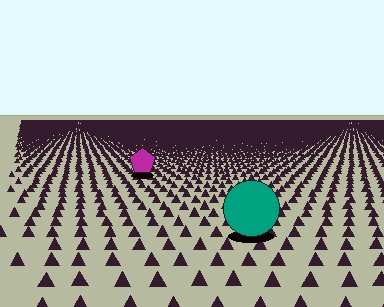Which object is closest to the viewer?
The teal circle is closest. The texture marks near it are larger and more spread out.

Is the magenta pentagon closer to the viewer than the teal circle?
No. The teal circle is closer — you can tell from the texture gradient: the ground texture is coarser near it.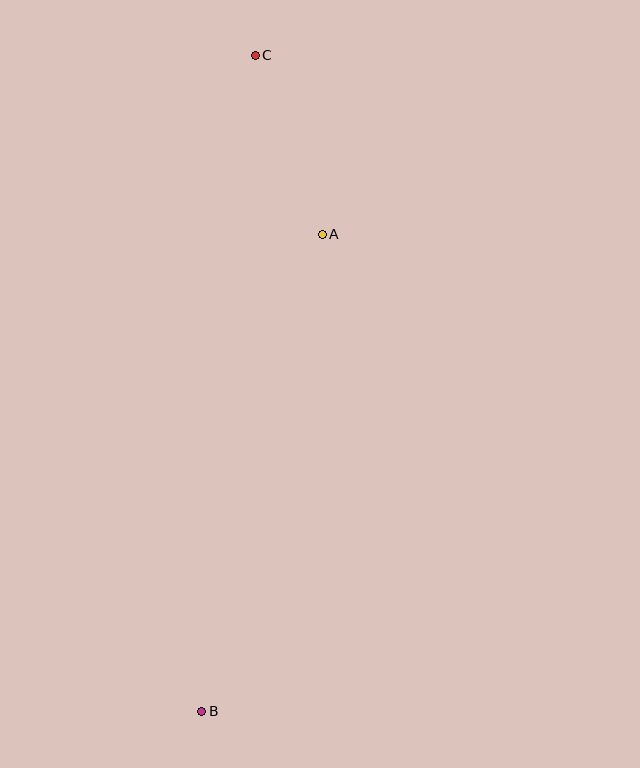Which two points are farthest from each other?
Points B and C are farthest from each other.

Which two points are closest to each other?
Points A and C are closest to each other.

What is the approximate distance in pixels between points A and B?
The distance between A and B is approximately 492 pixels.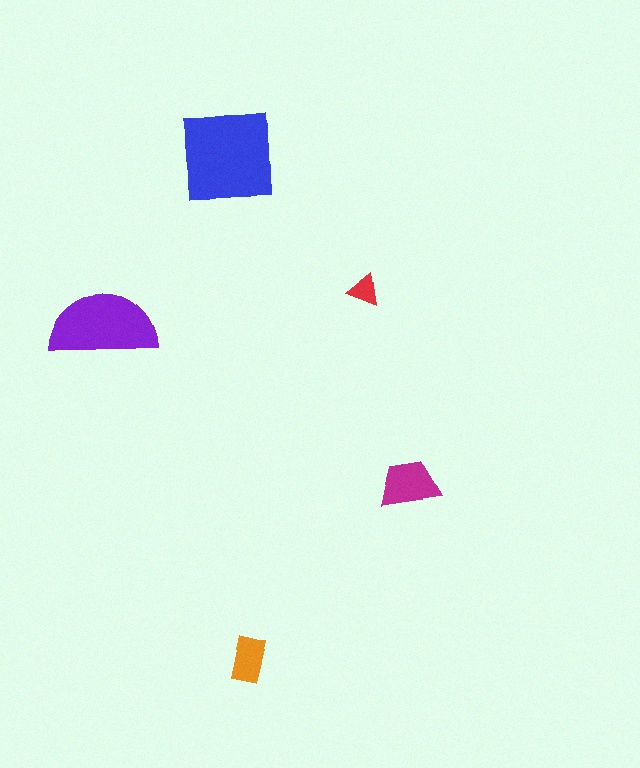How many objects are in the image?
There are 5 objects in the image.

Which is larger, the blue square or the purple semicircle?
The blue square.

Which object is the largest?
The blue square.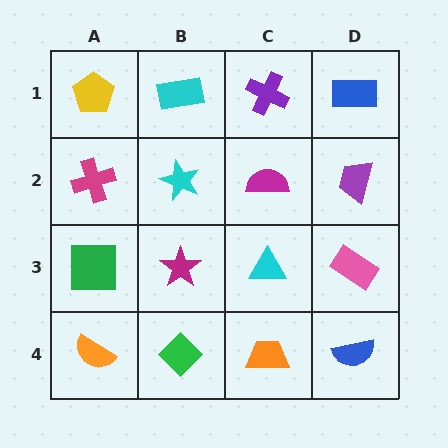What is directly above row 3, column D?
A purple trapezoid.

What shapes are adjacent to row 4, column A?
A green square (row 3, column A), a green diamond (row 4, column B).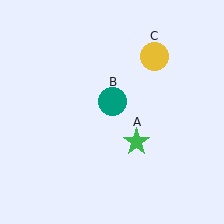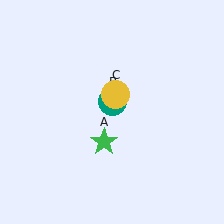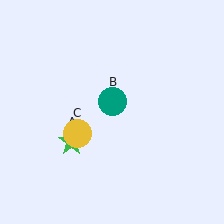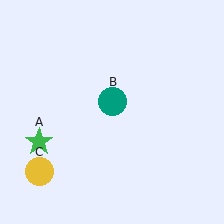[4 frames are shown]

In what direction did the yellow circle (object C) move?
The yellow circle (object C) moved down and to the left.